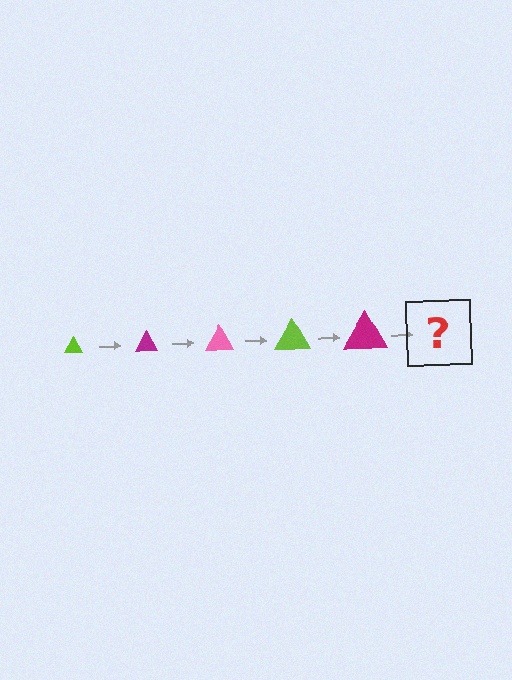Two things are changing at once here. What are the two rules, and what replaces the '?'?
The two rules are that the triangle grows larger each step and the color cycles through lime, magenta, and pink. The '?' should be a pink triangle, larger than the previous one.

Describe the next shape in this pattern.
It should be a pink triangle, larger than the previous one.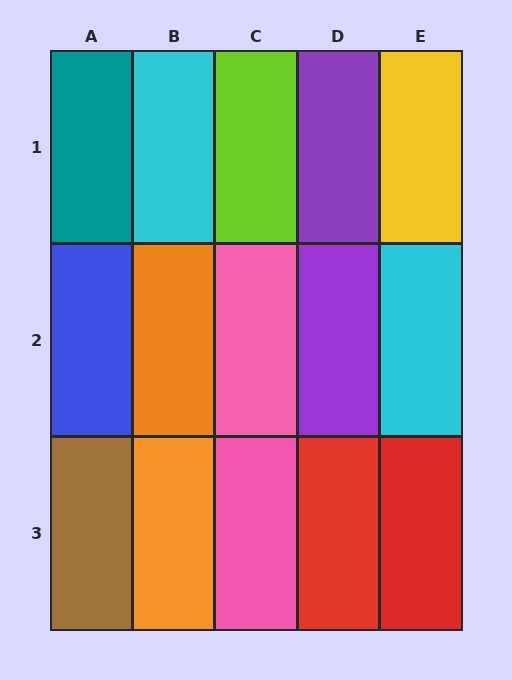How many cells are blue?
1 cell is blue.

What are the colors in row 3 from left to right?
Brown, orange, pink, red, red.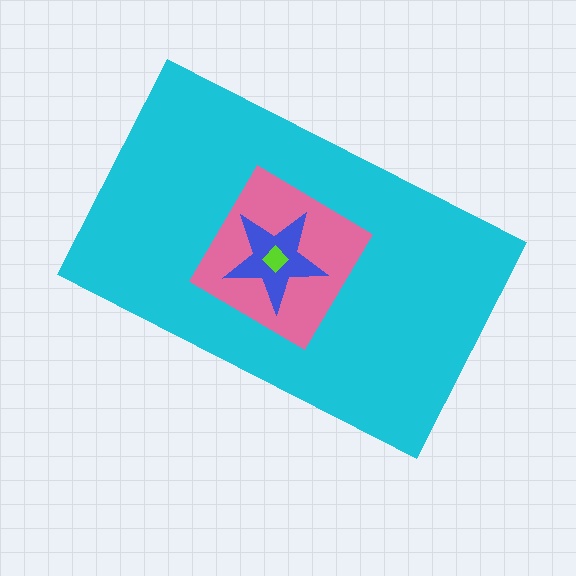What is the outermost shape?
The cyan rectangle.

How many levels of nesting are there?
4.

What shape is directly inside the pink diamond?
The blue star.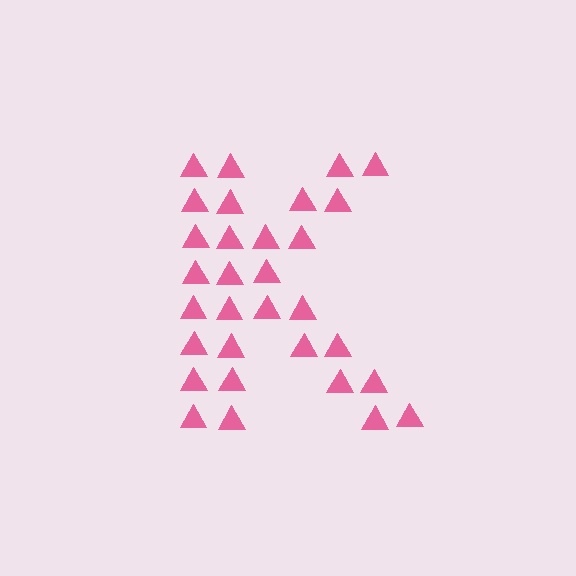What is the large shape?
The large shape is the letter K.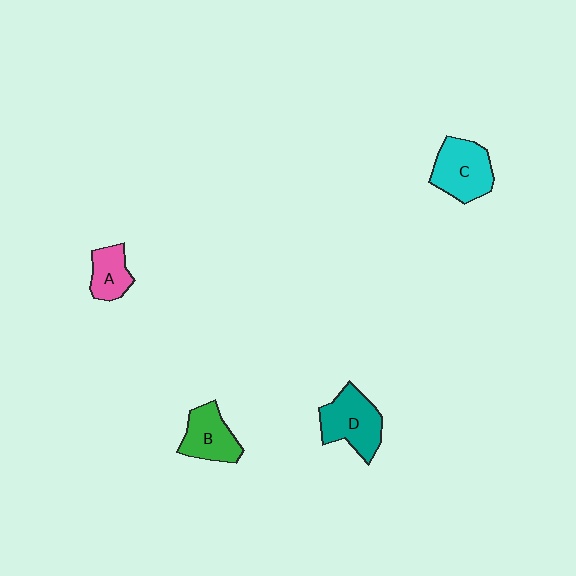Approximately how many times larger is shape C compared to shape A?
Approximately 1.6 times.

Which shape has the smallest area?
Shape A (pink).